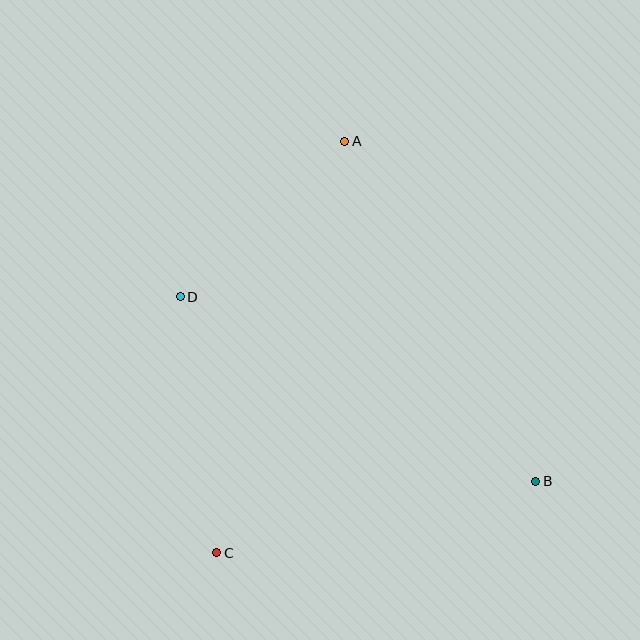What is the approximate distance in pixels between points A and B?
The distance between A and B is approximately 390 pixels.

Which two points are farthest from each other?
Points A and C are farthest from each other.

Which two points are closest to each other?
Points A and D are closest to each other.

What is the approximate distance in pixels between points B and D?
The distance between B and D is approximately 400 pixels.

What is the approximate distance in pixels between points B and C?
The distance between B and C is approximately 327 pixels.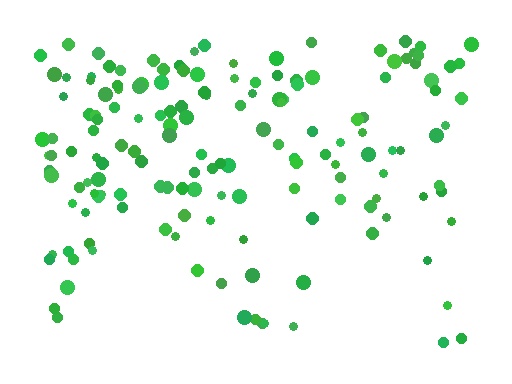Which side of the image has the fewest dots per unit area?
The bottom.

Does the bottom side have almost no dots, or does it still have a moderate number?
Still a moderate number, just noticeably fewer than the top.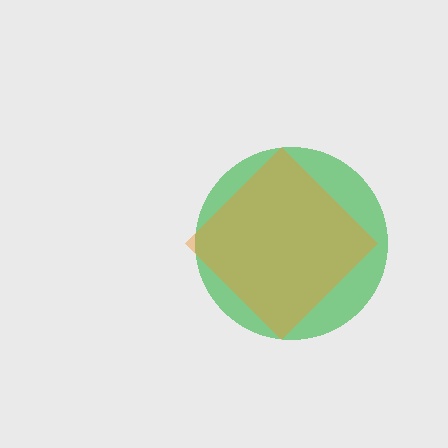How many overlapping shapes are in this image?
There are 2 overlapping shapes in the image.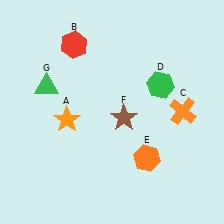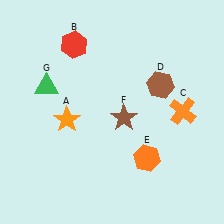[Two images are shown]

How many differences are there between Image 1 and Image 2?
There is 1 difference between the two images.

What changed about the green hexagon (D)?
In Image 1, D is green. In Image 2, it changed to brown.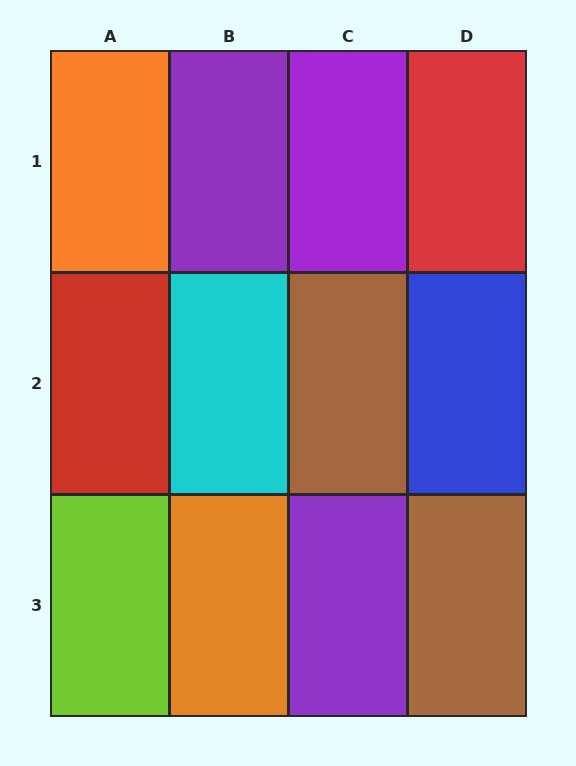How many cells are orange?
2 cells are orange.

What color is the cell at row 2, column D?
Blue.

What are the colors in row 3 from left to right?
Lime, orange, purple, brown.